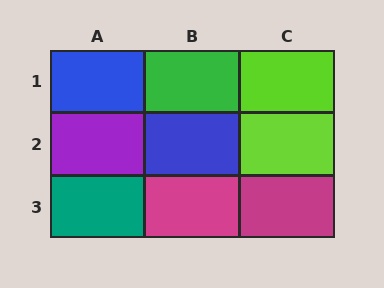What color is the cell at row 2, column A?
Purple.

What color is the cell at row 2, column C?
Lime.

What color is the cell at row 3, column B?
Magenta.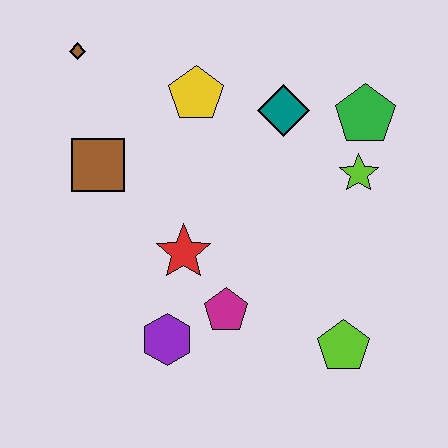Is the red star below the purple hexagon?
No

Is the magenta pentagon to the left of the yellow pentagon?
No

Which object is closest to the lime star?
The green pentagon is closest to the lime star.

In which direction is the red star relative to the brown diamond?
The red star is below the brown diamond.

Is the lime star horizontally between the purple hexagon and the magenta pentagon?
No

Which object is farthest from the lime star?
The brown diamond is farthest from the lime star.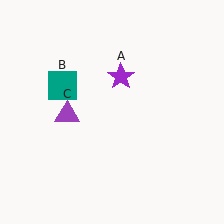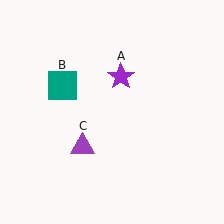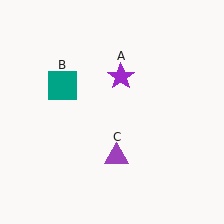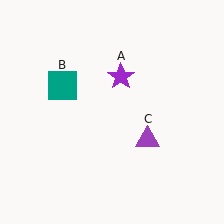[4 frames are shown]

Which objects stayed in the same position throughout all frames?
Purple star (object A) and teal square (object B) remained stationary.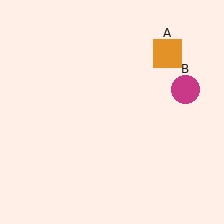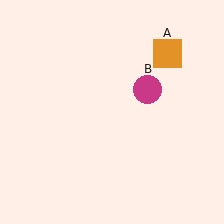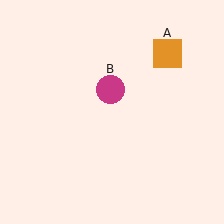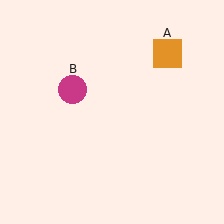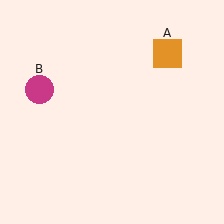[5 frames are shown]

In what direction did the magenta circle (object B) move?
The magenta circle (object B) moved left.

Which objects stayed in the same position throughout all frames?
Orange square (object A) remained stationary.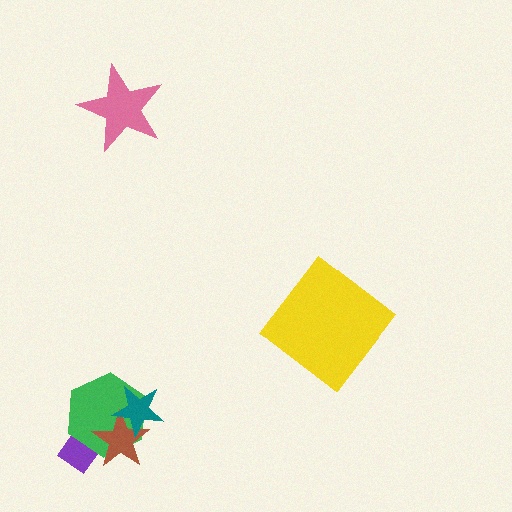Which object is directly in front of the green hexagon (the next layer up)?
The brown star is directly in front of the green hexagon.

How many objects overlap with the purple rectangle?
2 objects overlap with the purple rectangle.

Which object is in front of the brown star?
The teal star is in front of the brown star.